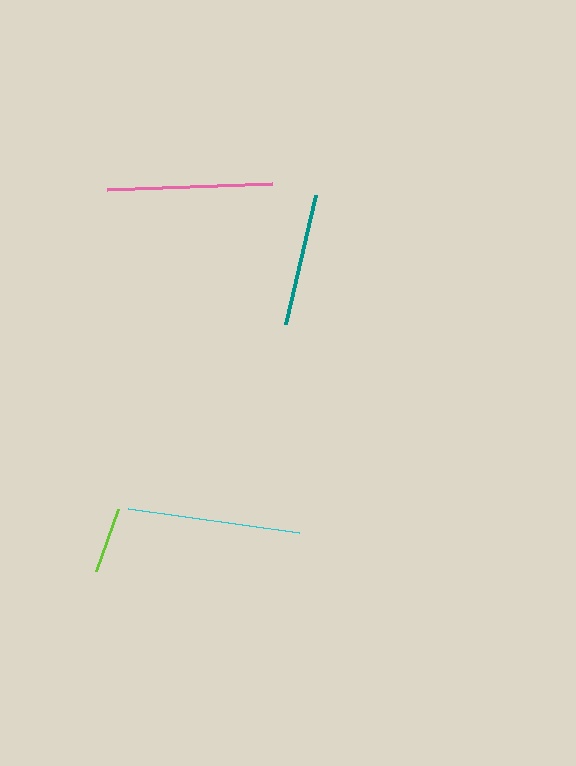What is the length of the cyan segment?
The cyan segment is approximately 172 pixels long.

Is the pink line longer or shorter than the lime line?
The pink line is longer than the lime line.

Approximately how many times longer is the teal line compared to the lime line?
The teal line is approximately 2.0 times the length of the lime line.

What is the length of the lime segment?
The lime segment is approximately 66 pixels long.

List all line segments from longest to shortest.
From longest to shortest: cyan, pink, teal, lime.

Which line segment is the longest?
The cyan line is the longest at approximately 172 pixels.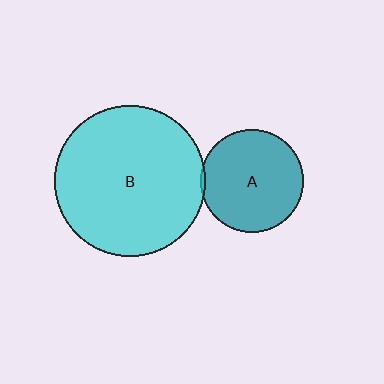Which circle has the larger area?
Circle B (cyan).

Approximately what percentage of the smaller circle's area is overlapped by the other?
Approximately 5%.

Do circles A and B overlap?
Yes.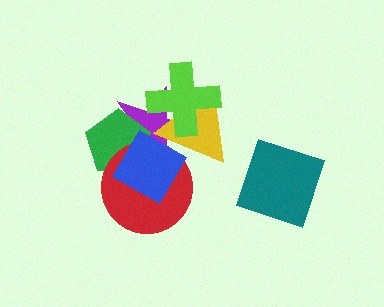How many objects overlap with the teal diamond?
0 objects overlap with the teal diamond.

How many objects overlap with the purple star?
5 objects overlap with the purple star.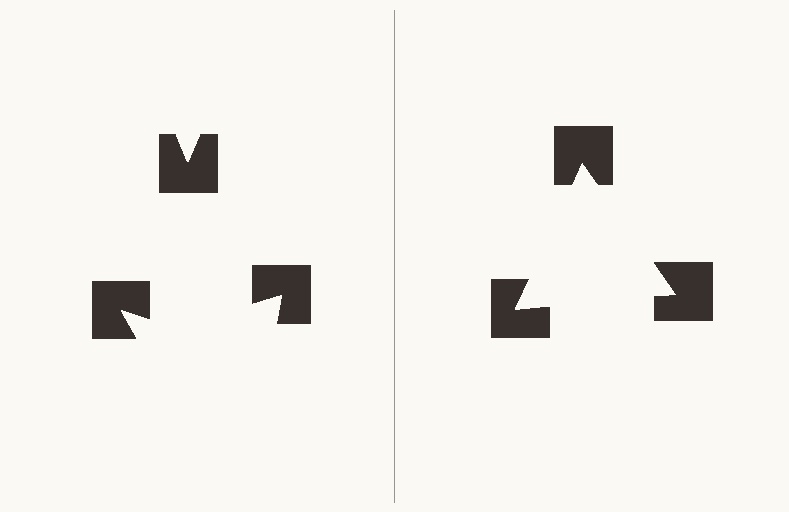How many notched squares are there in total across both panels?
6 — 3 on each side.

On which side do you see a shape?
An illusory triangle appears on the right side. On the left side the wedge cuts are rotated, so no coherent shape forms.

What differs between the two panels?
The notched squares are positioned identically on both sides; only the wedge orientations differ. On the right they align to a triangle; on the left they are misaligned.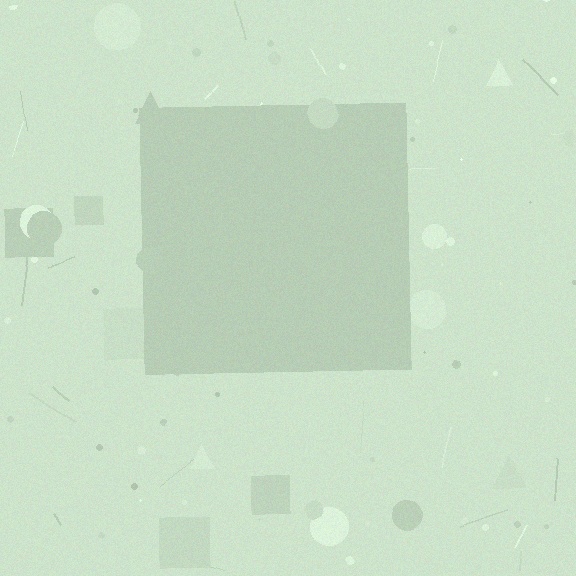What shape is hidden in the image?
A square is hidden in the image.